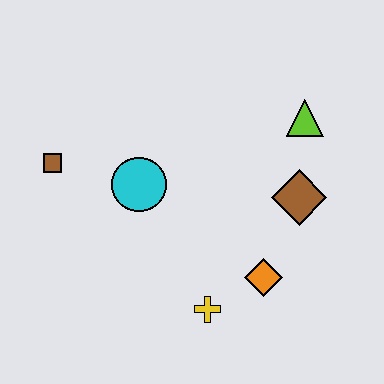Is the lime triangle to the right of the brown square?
Yes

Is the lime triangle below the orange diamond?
No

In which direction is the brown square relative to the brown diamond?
The brown square is to the left of the brown diamond.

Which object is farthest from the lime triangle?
The brown square is farthest from the lime triangle.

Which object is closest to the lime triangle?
The brown diamond is closest to the lime triangle.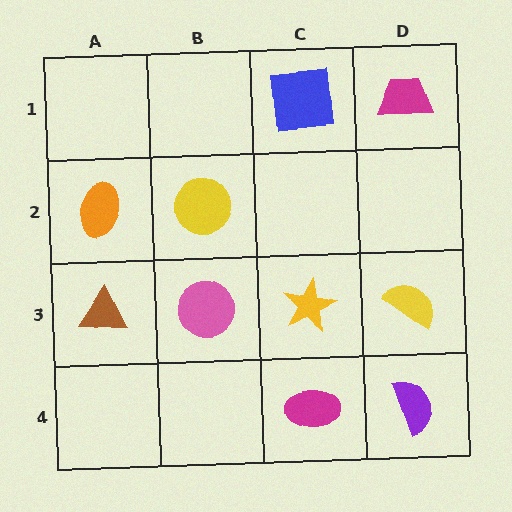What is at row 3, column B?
A pink circle.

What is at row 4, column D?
A purple semicircle.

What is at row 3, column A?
A brown triangle.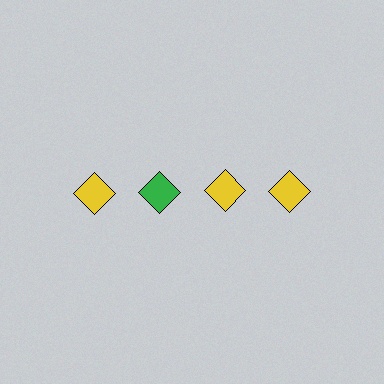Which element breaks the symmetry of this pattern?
The green diamond in the top row, second from left column breaks the symmetry. All other shapes are yellow diamonds.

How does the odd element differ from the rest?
It has a different color: green instead of yellow.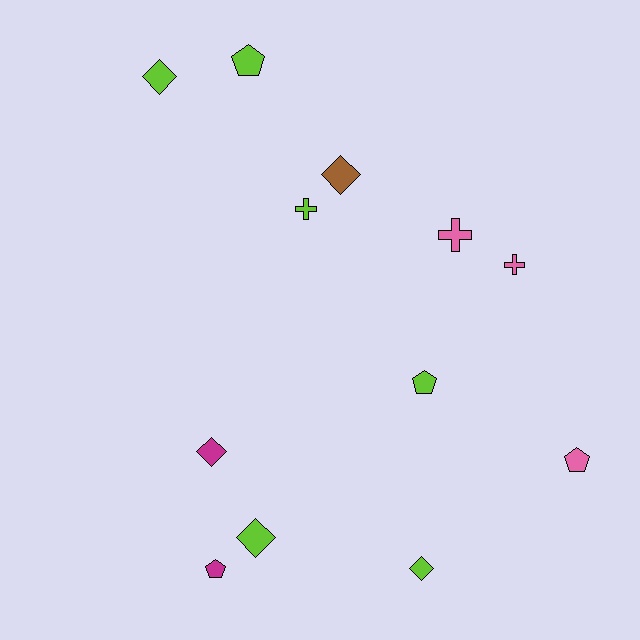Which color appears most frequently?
Lime, with 6 objects.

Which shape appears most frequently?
Diamond, with 5 objects.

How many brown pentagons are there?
There are no brown pentagons.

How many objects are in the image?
There are 12 objects.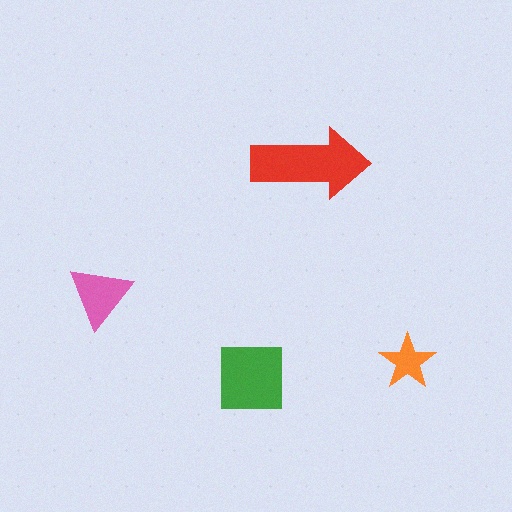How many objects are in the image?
There are 4 objects in the image.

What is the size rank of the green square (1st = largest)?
2nd.